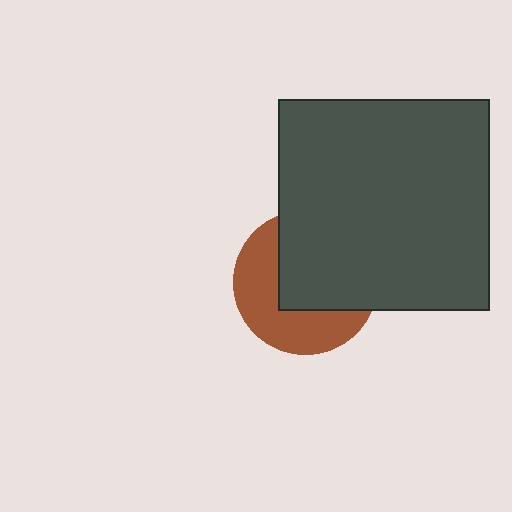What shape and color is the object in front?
The object in front is a dark gray square.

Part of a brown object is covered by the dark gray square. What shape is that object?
It is a circle.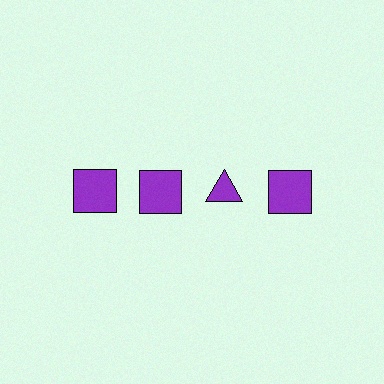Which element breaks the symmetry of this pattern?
The purple triangle in the top row, center column breaks the symmetry. All other shapes are purple squares.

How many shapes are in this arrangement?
There are 4 shapes arranged in a grid pattern.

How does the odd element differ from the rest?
It has a different shape: triangle instead of square.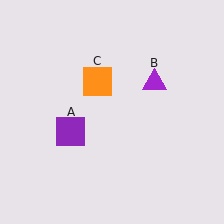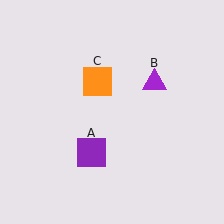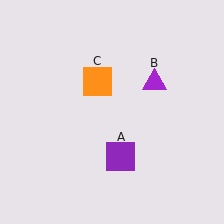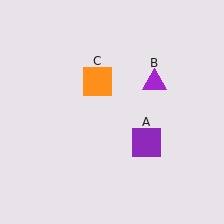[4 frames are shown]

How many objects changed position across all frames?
1 object changed position: purple square (object A).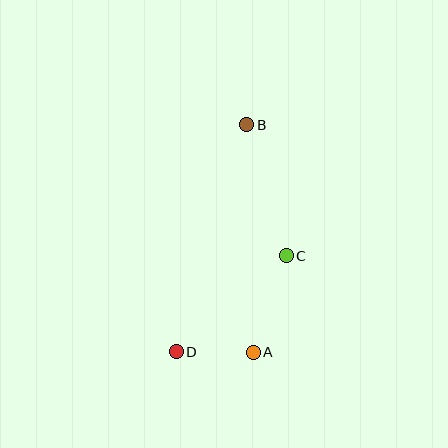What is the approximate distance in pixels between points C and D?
The distance between C and D is approximately 146 pixels.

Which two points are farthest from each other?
Points B and D are farthest from each other.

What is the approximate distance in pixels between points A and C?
The distance between A and C is approximately 102 pixels.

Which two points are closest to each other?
Points A and D are closest to each other.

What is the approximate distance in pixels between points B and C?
The distance between B and C is approximately 136 pixels.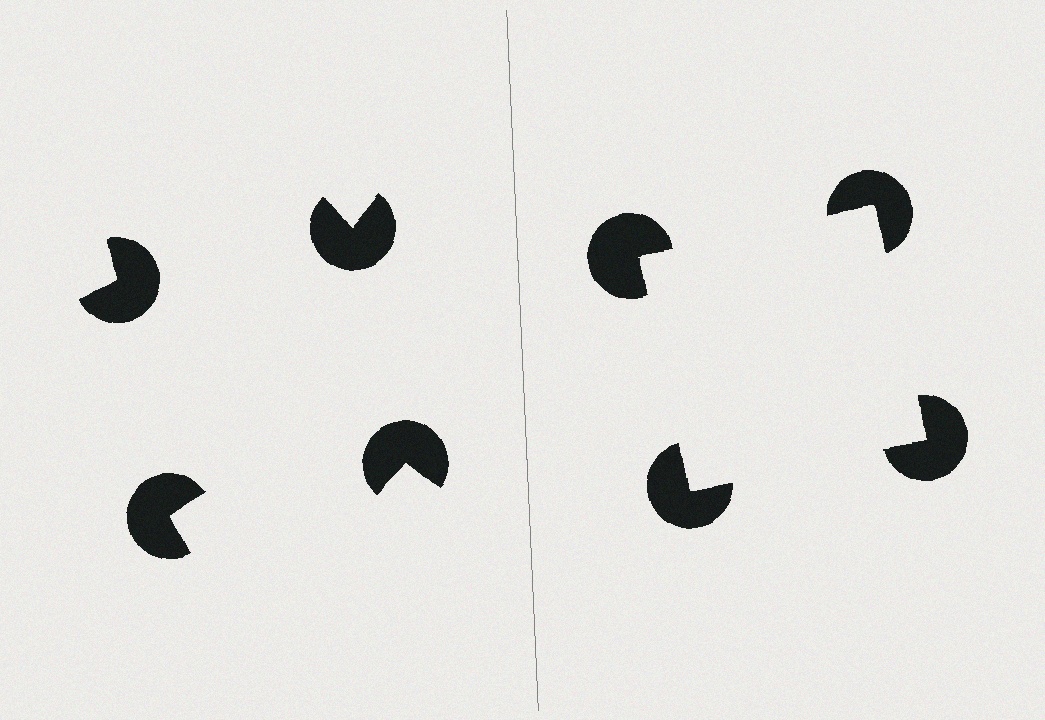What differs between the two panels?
The pac-man discs are positioned identically on both sides; only the wedge orientations differ. On the right they align to a square; on the left they are misaligned.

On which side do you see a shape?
An illusory square appears on the right side. On the left side the wedge cuts are rotated, so no coherent shape forms.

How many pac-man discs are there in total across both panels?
8 — 4 on each side.